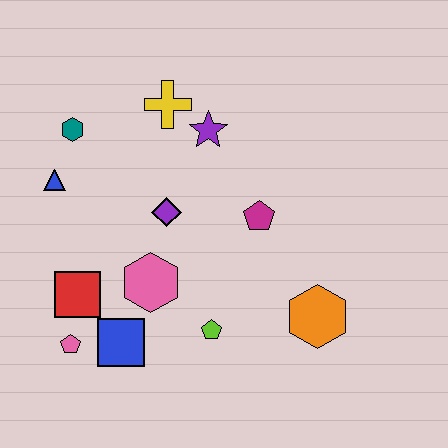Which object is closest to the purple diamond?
The pink hexagon is closest to the purple diamond.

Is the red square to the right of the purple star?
No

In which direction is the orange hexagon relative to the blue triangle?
The orange hexagon is to the right of the blue triangle.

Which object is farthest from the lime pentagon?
The teal hexagon is farthest from the lime pentagon.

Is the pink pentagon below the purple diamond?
Yes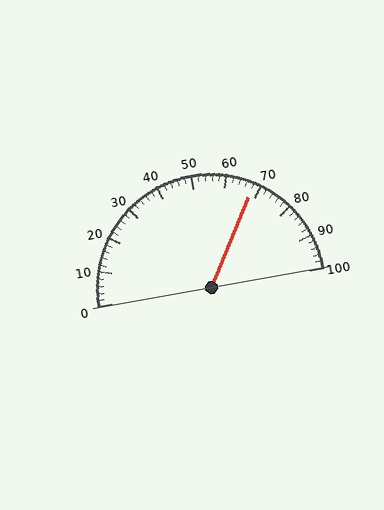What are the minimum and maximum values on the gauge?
The gauge ranges from 0 to 100.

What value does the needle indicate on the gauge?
The needle indicates approximately 68.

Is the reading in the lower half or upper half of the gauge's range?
The reading is in the upper half of the range (0 to 100).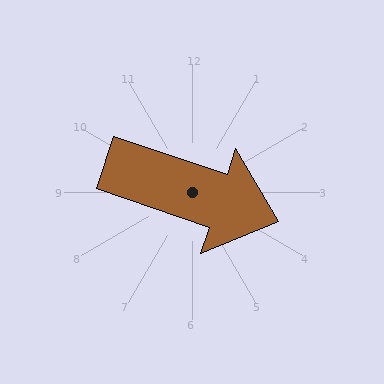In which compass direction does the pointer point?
East.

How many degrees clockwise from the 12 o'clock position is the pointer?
Approximately 109 degrees.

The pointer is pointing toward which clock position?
Roughly 4 o'clock.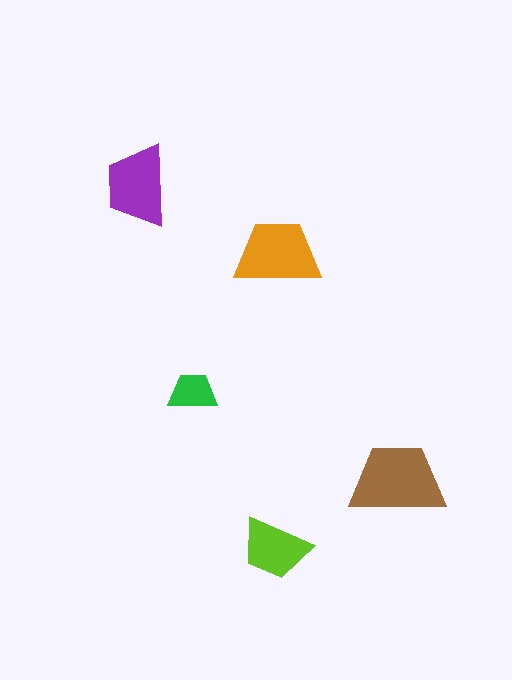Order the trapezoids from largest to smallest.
the brown one, the orange one, the purple one, the lime one, the green one.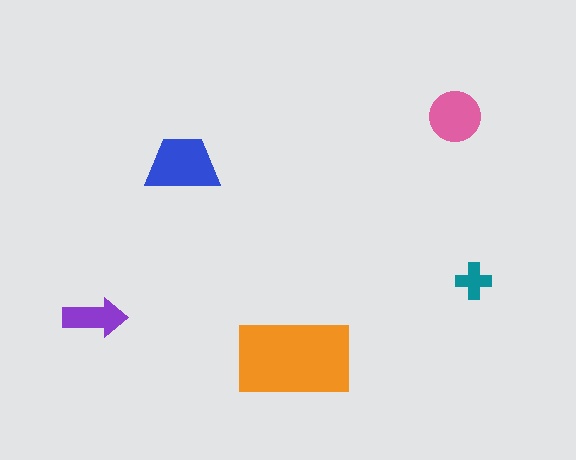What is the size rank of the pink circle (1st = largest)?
3rd.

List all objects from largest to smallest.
The orange rectangle, the blue trapezoid, the pink circle, the purple arrow, the teal cross.